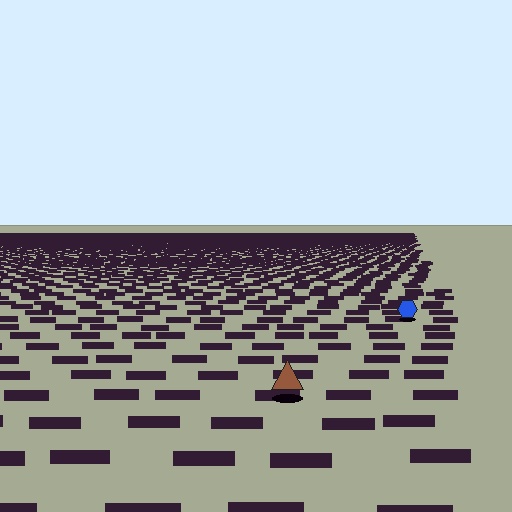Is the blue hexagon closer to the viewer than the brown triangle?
No. The brown triangle is closer — you can tell from the texture gradient: the ground texture is coarser near it.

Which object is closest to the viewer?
The brown triangle is closest. The texture marks near it are larger and more spread out.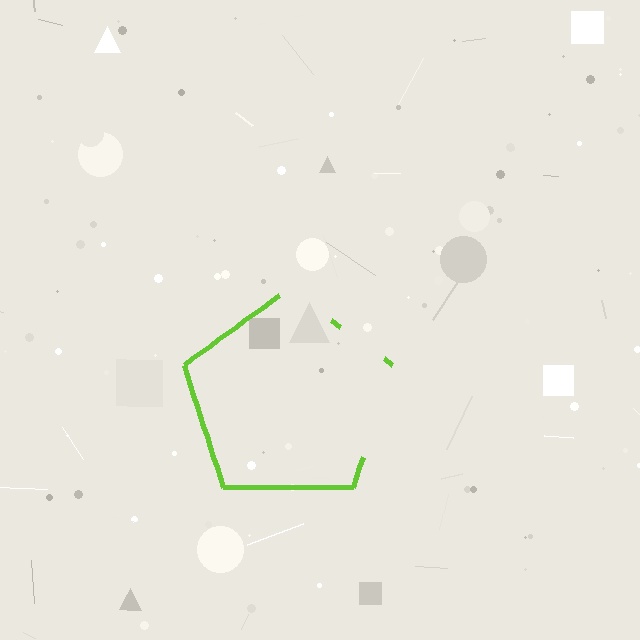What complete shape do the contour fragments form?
The contour fragments form a pentagon.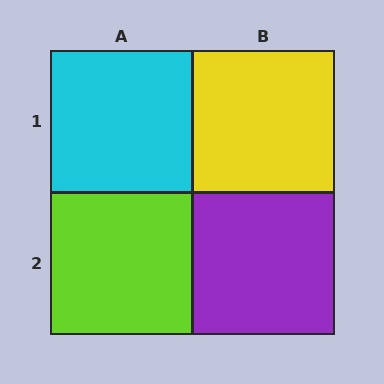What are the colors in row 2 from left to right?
Lime, purple.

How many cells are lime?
1 cell is lime.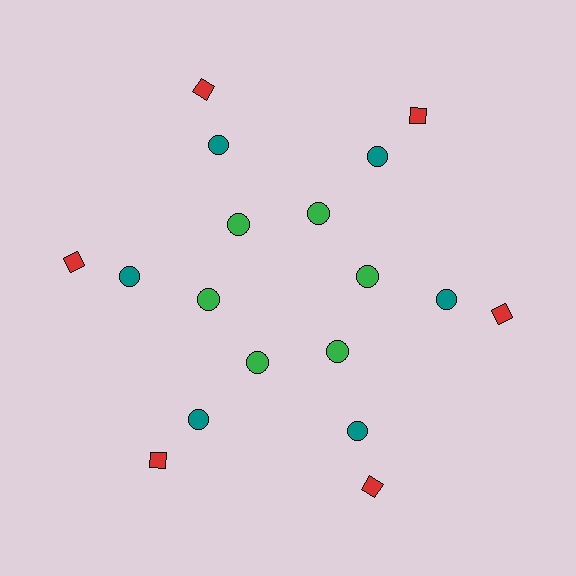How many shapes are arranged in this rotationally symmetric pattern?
There are 18 shapes, arranged in 6 groups of 3.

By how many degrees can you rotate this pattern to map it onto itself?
The pattern maps onto itself every 60 degrees of rotation.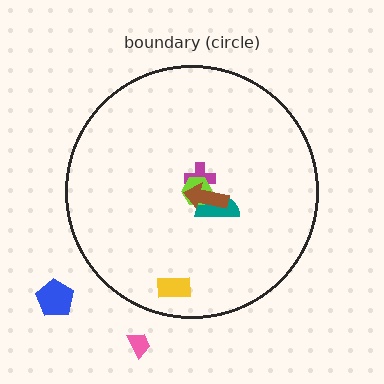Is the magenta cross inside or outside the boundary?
Inside.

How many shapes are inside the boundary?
5 inside, 2 outside.